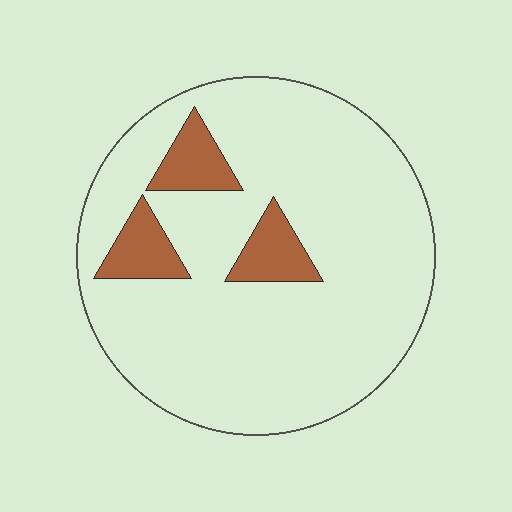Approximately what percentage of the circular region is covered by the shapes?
Approximately 15%.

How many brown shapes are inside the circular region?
3.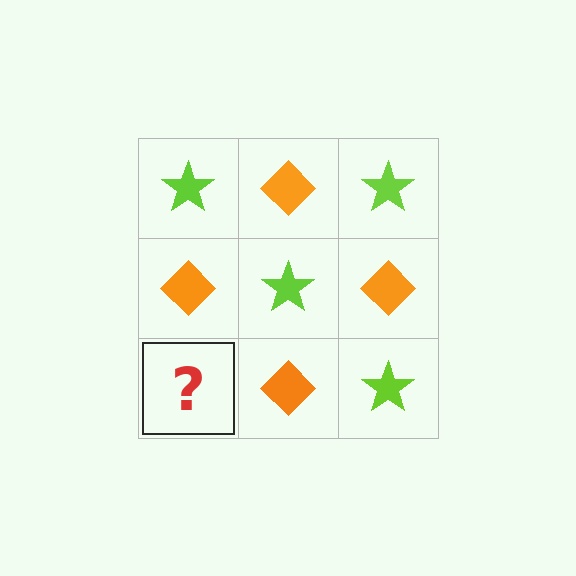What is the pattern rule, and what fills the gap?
The rule is that it alternates lime star and orange diamond in a checkerboard pattern. The gap should be filled with a lime star.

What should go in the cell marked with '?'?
The missing cell should contain a lime star.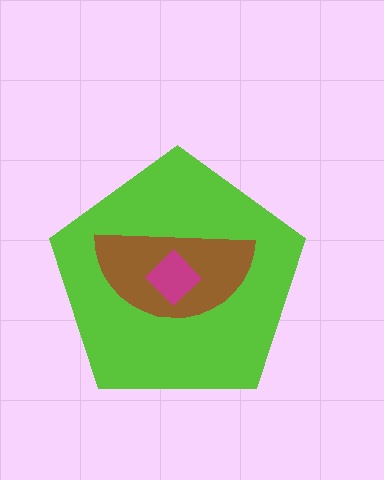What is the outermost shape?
The lime pentagon.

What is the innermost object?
The magenta diamond.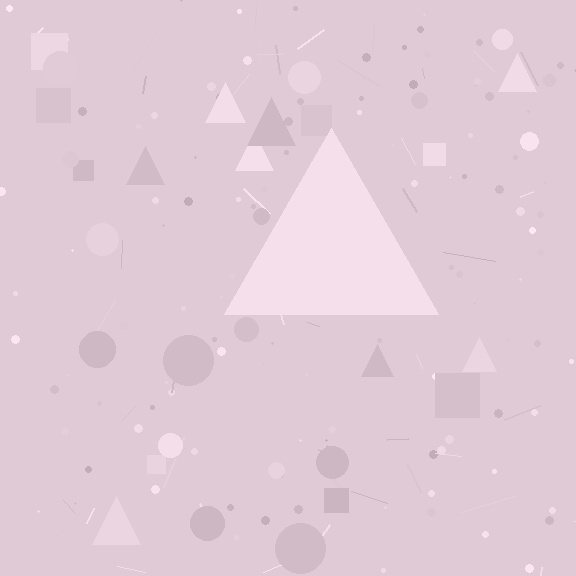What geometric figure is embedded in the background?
A triangle is embedded in the background.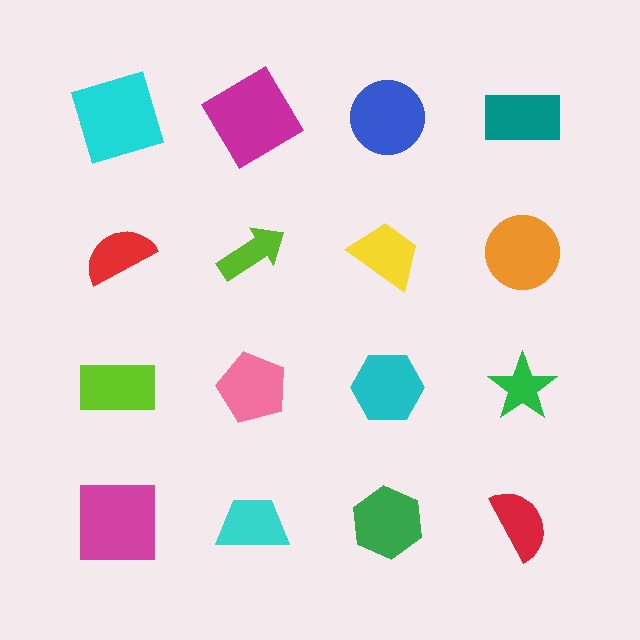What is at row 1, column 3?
A blue circle.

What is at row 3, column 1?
A lime rectangle.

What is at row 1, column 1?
A cyan square.